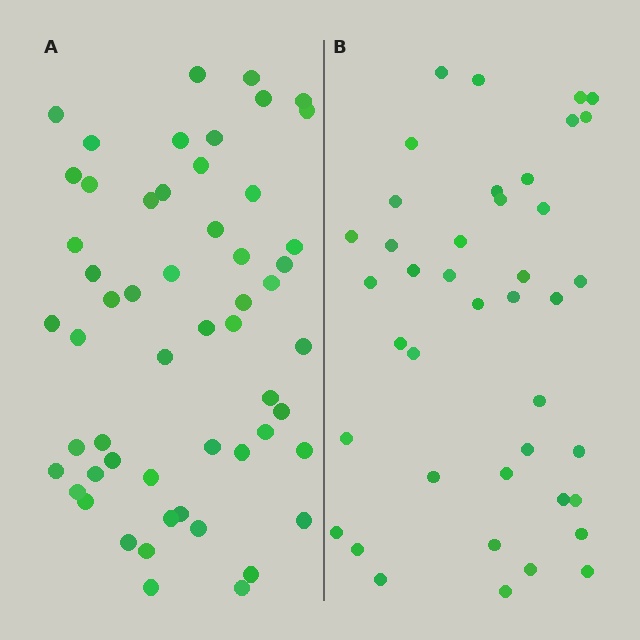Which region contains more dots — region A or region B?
Region A (the left region) has more dots.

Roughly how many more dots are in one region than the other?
Region A has approximately 15 more dots than region B.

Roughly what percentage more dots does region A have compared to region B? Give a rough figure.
About 35% more.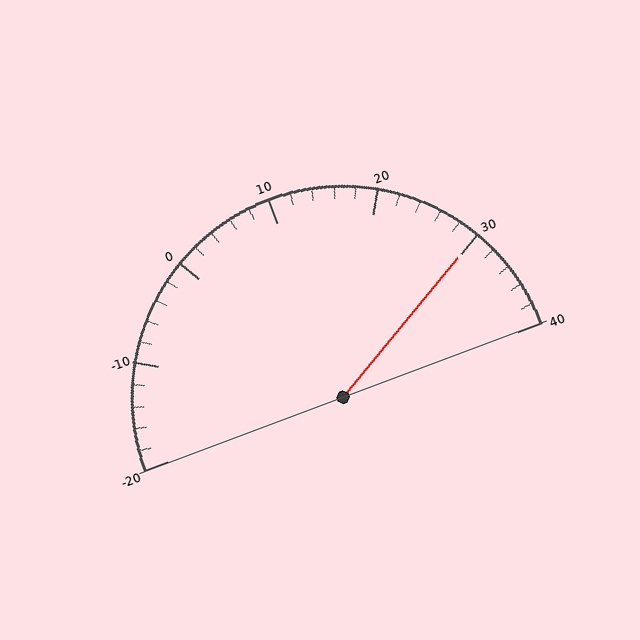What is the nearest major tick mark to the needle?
The nearest major tick mark is 30.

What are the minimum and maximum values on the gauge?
The gauge ranges from -20 to 40.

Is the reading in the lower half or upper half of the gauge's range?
The reading is in the upper half of the range (-20 to 40).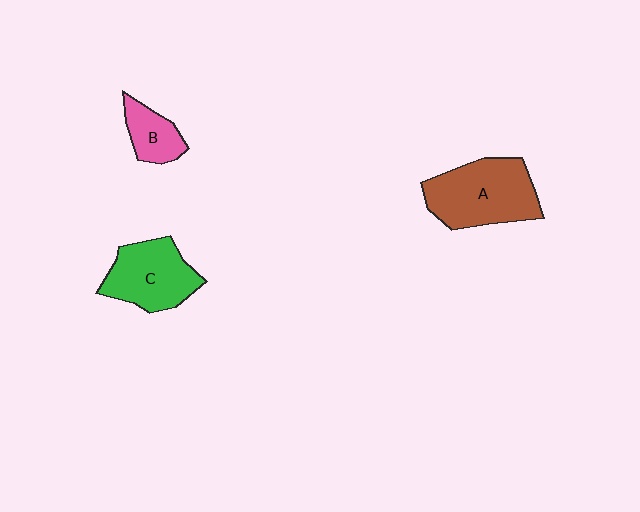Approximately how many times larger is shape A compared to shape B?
Approximately 2.4 times.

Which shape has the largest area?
Shape A (brown).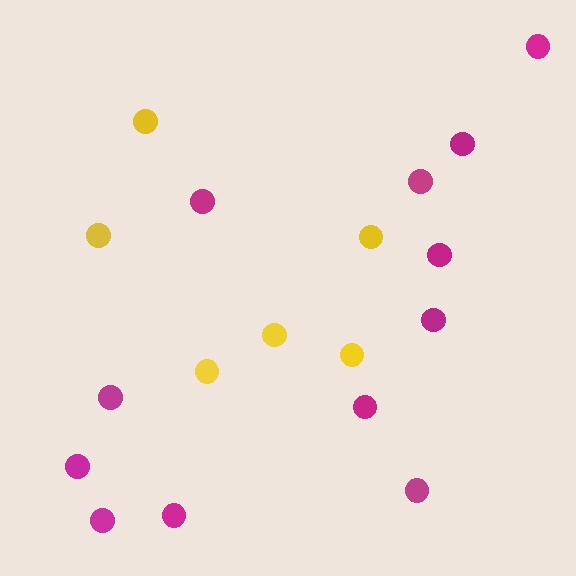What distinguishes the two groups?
There are 2 groups: one group of magenta circles (12) and one group of yellow circles (6).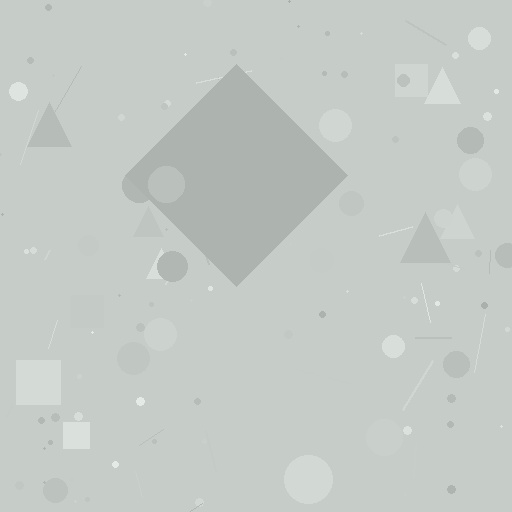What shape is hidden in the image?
A diamond is hidden in the image.